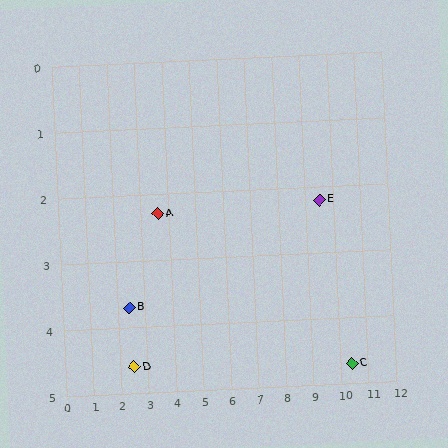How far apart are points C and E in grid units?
Points C and E are about 2.7 grid units apart.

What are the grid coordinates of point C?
Point C is at approximately (10.4, 4.7).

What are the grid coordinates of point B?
Point B is at approximately (2.4, 3.7).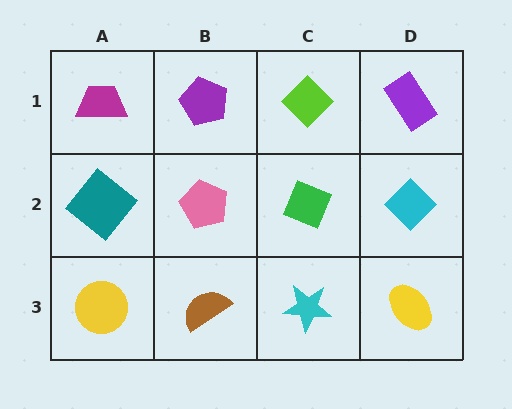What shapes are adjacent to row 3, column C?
A green diamond (row 2, column C), a brown semicircle (row 3, column B), a yellow ellipse (row 3, column D).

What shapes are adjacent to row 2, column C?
A lime diamond (row 1, column C), a cyan star (row 3, column C), a pink pentagon (row 2, column B), a cyan diamond (row 2, column D).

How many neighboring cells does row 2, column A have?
3.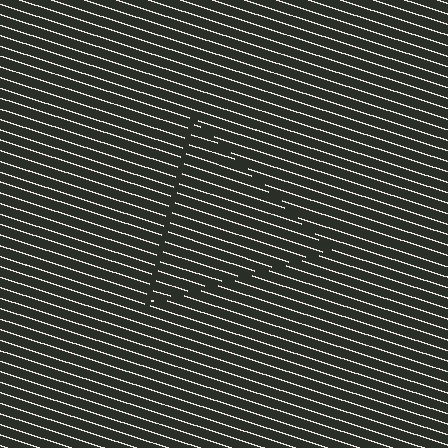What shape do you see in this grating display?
An illusory triangle. The interior of the shape contains the same grating, shifted by half a period — the contour is defined by the phase discontinuity where line-ends from the inner and outer gratings abut.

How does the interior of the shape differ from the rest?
The interior of the shape contains the same grating, shifted by half a period — the contour is defined by the phase discontinuity where line-ends from the inner and outer gratings abut.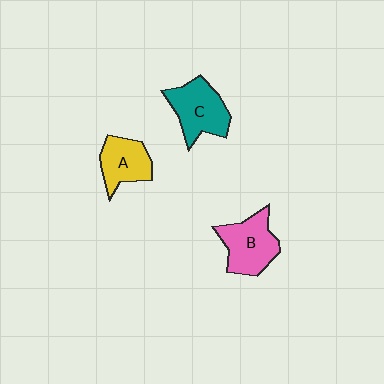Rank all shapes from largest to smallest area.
From largest to smallest: B (pink), C (teal), A (yellow).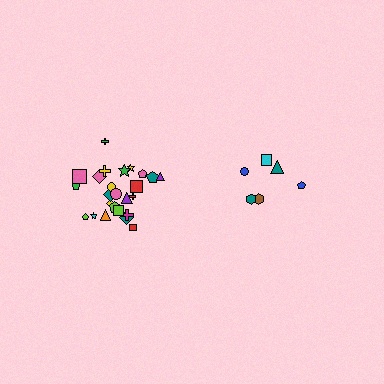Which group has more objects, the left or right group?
The left group.